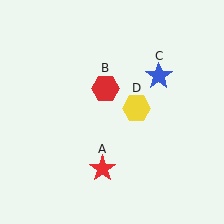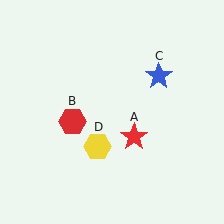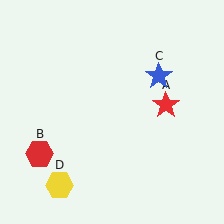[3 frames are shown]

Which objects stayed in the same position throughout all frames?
Blue star (object C) remained stationary.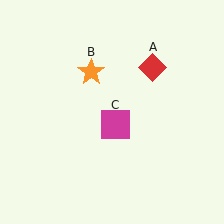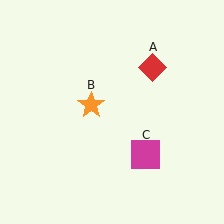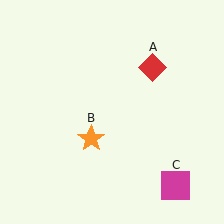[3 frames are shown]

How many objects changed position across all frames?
2 objects changed position: orange star (object B), magenta square (object C).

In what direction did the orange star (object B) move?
The orange star (object B) moved down.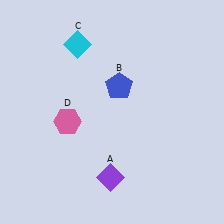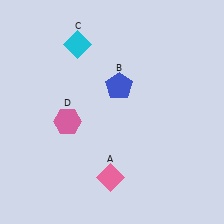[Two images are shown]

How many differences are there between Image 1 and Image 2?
There is 1 difference between the two images.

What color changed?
The diamond (A) changed from purple in Image 1 to pink in Image 2.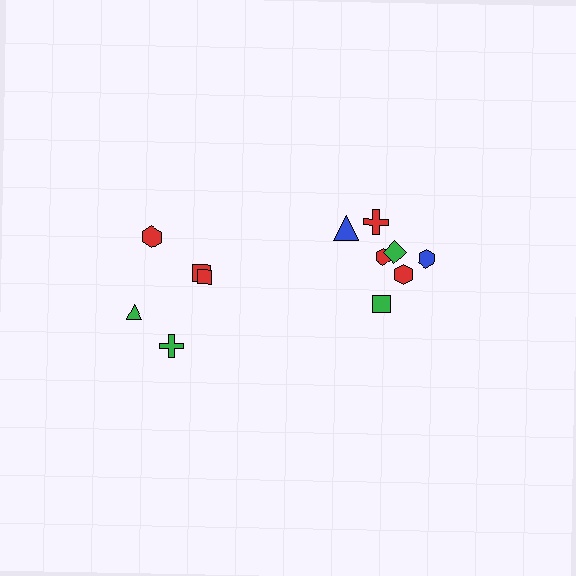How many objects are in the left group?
There are 5 objects.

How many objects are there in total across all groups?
There are 12 objects.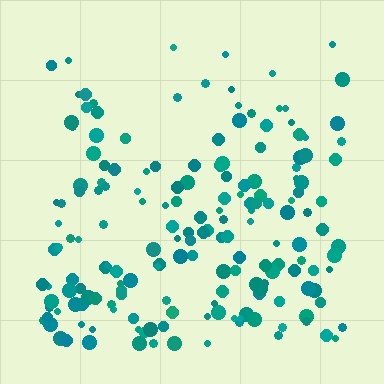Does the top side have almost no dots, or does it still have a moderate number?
Still a moderate number, just noticeably fewer than the bottom.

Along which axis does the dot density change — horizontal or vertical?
Vertical.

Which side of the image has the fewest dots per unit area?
The top.